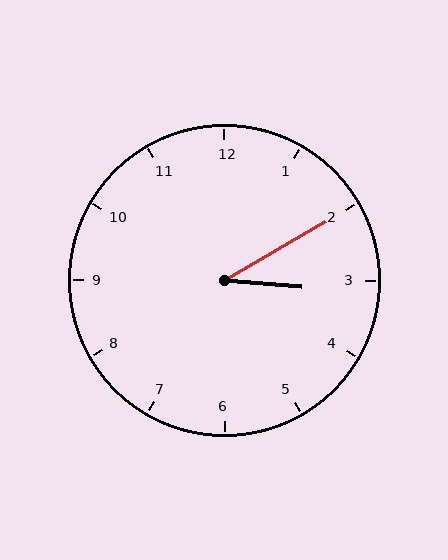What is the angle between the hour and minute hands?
Approximately 35 degrees.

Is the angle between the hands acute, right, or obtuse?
It is acute.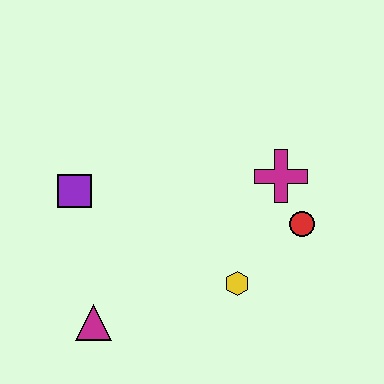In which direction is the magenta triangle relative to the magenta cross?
The magenta triangle is to the left of the magenta cross.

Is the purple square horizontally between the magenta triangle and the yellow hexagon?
No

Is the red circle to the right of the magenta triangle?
Yes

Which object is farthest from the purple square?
The red circle is farthest from the purple square.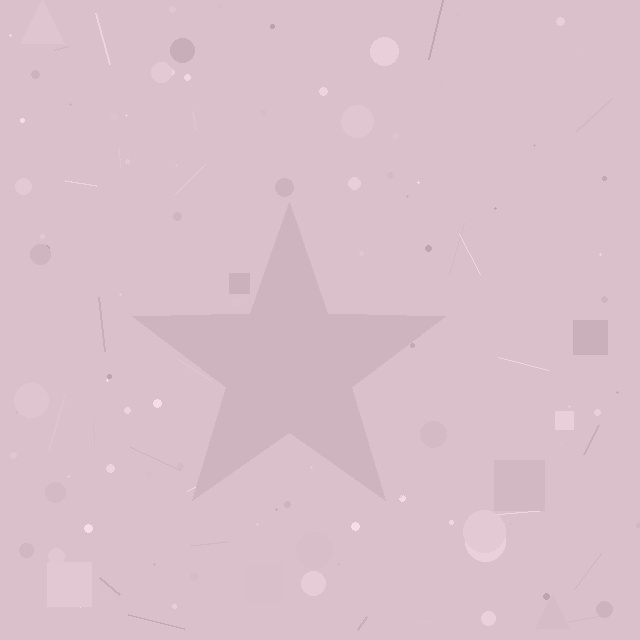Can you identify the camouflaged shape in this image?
The camouflaged shape is a star.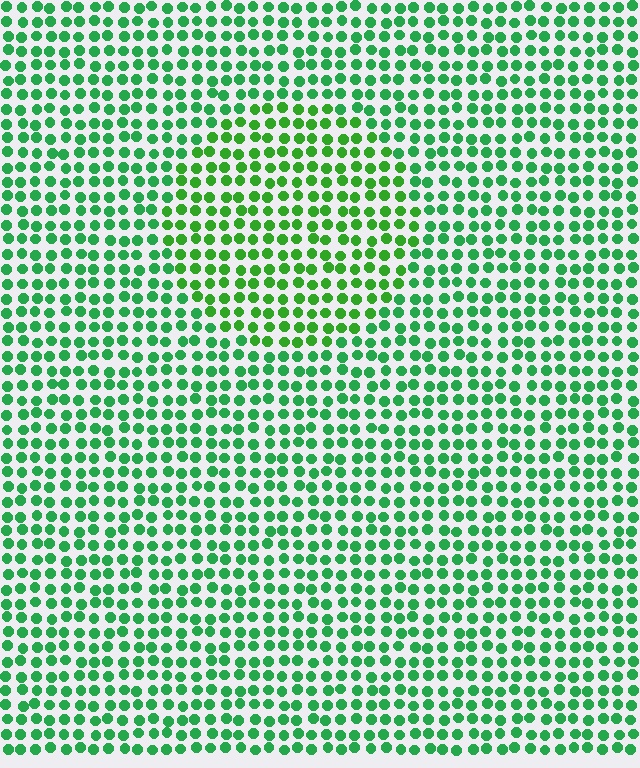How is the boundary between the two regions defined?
The boundary is defined purely by a slight shift in hue (about 23 degrees). Spacing, size, and orientation are identical on both sides.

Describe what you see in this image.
The image is filled with small green elements in a uniform arrangement. A circle-shaped region is visible where the elements are tinted to a slightly different hue, forming a subtle color boundary.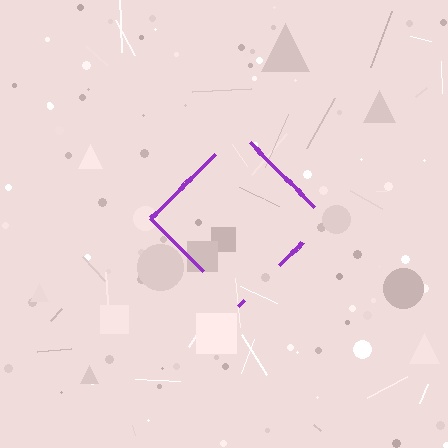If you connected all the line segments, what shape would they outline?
They would outline a diamond.